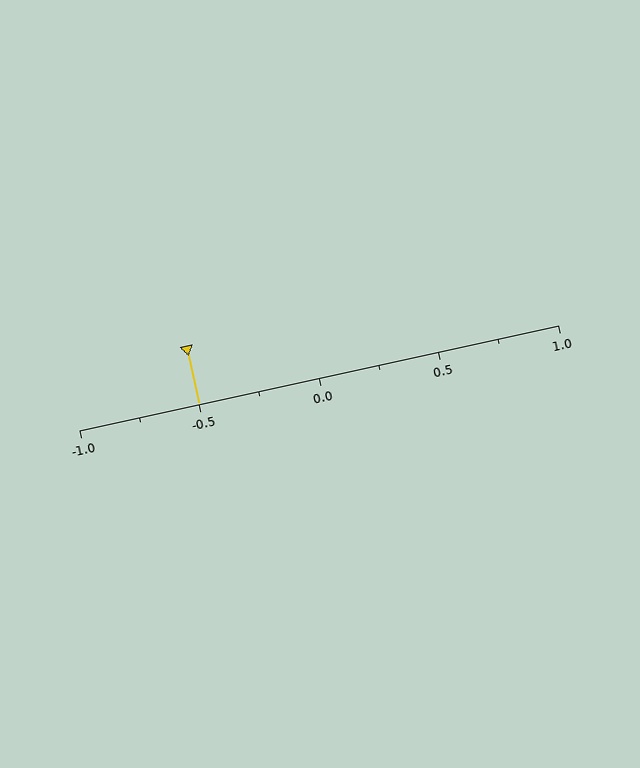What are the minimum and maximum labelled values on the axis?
The axis runs from -1.0 to 1.0.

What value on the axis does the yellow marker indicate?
The marker indicates approximately -0.5.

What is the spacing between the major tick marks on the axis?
The major ticks are spaced 0.5 apart.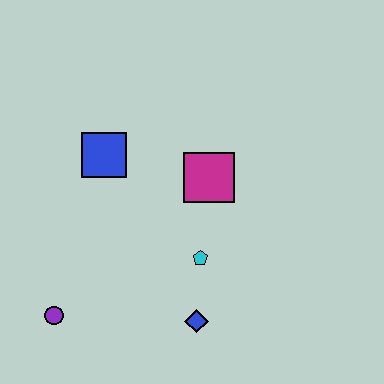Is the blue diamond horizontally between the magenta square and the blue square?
Yes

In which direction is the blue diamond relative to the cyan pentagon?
The blue diamond is below the cyan pentagon.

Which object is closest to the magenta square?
The cyan pentagon is closest to the magenta square.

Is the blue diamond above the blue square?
No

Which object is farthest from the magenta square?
The purple circle is farthest from the magenta square.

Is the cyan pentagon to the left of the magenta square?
Yes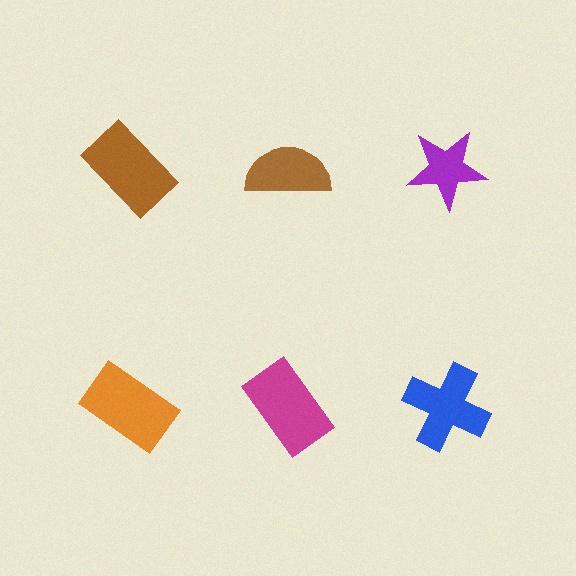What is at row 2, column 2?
A magenta rectangle.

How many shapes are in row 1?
3 shapes.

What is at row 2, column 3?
A blue cross.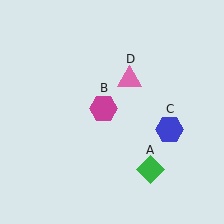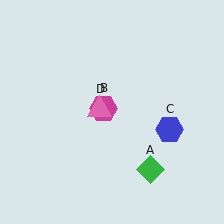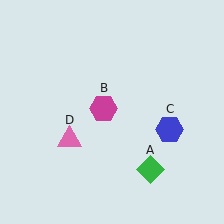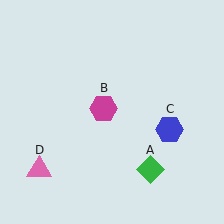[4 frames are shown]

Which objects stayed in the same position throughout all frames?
Green diamond (object A) and magenta hexagon (object B) and blue hexagon (object C) remained stationary.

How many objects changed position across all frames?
1 object changed position: pink triangle (object D).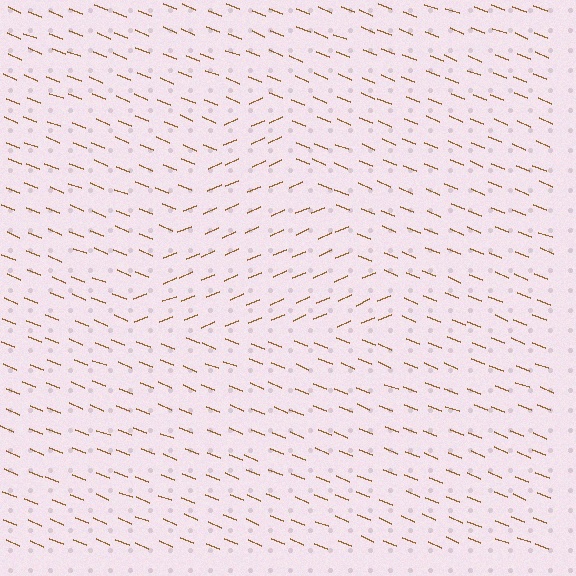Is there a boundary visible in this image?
Yes, there is a texture boundary formed by a change in line orientation.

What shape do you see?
I see a triangle.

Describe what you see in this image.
The image is filled with small brown line segments. A triangle region in the image has lines oriented differently from the surrounding lines, creating a visible texture boundary.